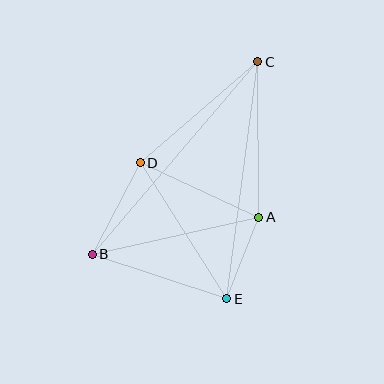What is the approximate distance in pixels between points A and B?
The distance between A and B is approximately 171 pixels.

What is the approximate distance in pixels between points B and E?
The distance between B and E is approximately 142 pixels.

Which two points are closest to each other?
Points A and E are closest to each other.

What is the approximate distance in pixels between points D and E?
The distance between D and E is approximately 161 pixels.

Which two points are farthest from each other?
Points B and C are farthest from each other.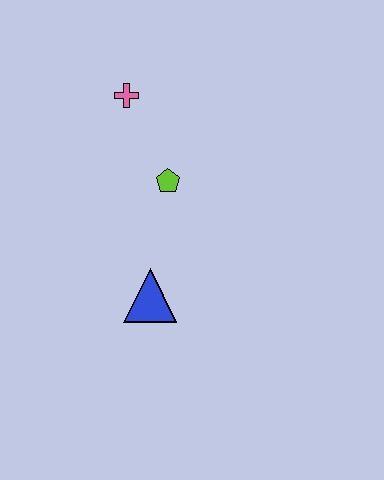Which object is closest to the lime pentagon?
The pink cross is closest to the lime pentagon.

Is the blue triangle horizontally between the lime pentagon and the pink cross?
Yes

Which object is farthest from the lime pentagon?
The blue triangle is farthest from the lime pentagon.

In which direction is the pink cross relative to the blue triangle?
The pink cross is above the blue triangle.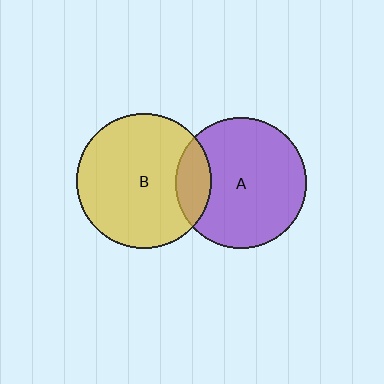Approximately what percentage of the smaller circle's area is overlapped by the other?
Approximately 15%.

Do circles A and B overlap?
Yes.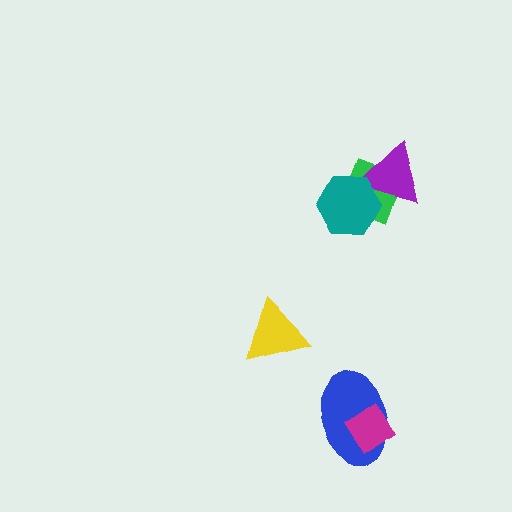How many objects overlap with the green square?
2 objects overlap with the green square.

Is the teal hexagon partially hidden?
No, no other shape covers it.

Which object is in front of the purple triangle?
The teal hexagon is in front of the purple triangle.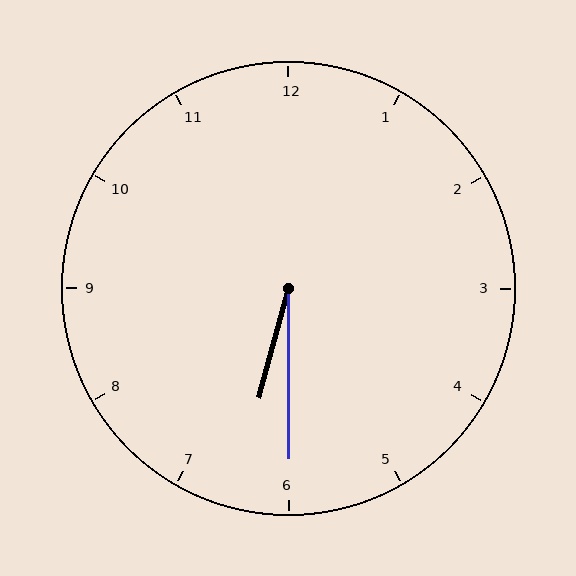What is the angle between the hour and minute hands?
Approximately 15 degrees.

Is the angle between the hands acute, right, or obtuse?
It is acute.